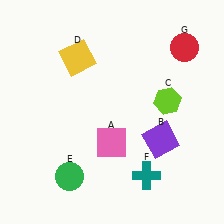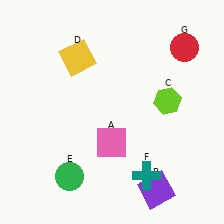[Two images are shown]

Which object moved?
The purple square (B) moved down.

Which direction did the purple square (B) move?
The purple square (B) moved down.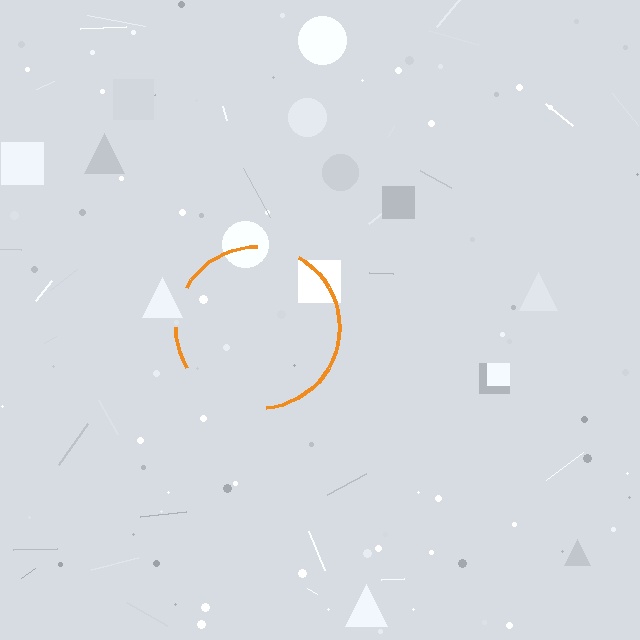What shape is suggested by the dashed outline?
The dashed outline suggests a circle.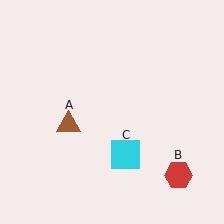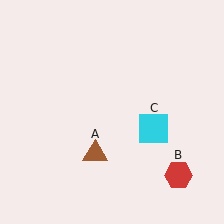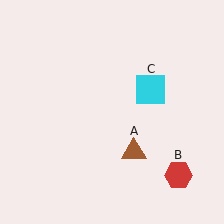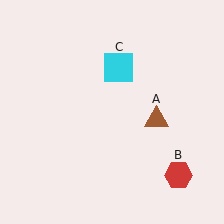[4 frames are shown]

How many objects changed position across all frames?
2 objects changed position: brown triangle (object A), cyan square (object C).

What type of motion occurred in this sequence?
The brown triangle (object A), cyan square (object C) rotated counterclockwise around the center of the scene.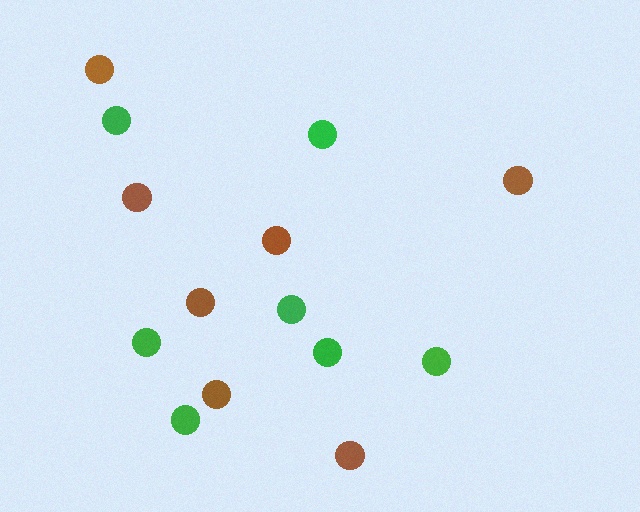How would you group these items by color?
There are 2 groups: one group of brown circles (7) and one group of green circles (7).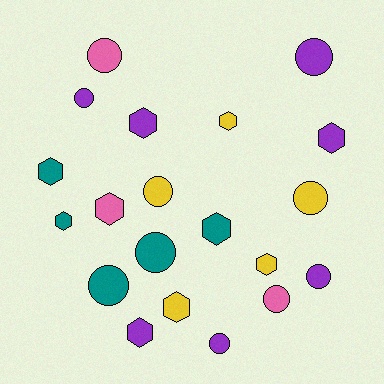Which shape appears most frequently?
Hexagon, with 10 objects.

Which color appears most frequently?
Purple, with 7 objects.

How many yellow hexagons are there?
There are 3 yellow hexagons.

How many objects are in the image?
There are 20 objects.